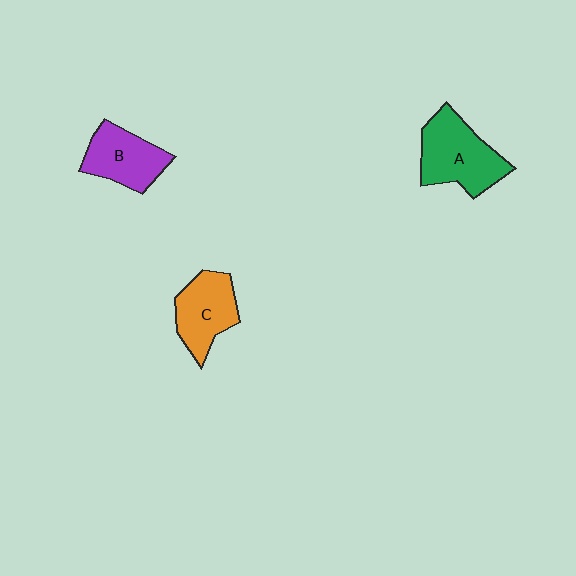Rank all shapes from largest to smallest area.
From largest to smallest: A (green), C (orange), B (purple).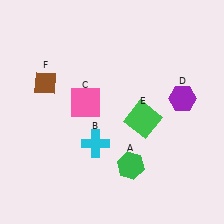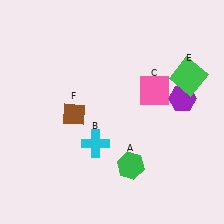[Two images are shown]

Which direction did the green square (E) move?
The green square (E) moved right.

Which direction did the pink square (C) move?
The pink square (C) moved right.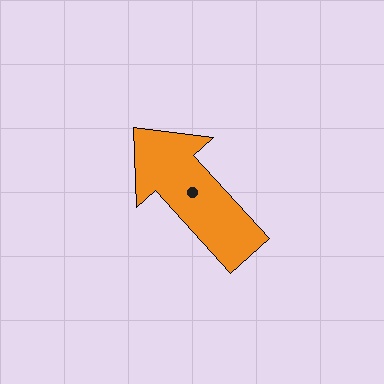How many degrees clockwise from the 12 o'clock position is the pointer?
Approximately 318 degrees.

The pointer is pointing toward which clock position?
Roughly 11 o'clock.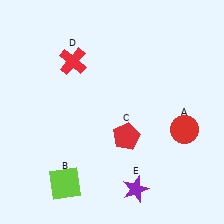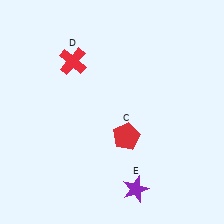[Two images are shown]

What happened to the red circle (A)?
The red circle (A) was removed in Image 2. It was in the bottom-right area of Image 1.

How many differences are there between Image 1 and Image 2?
There are 2 differences between the two images.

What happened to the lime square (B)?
The lime square (B) was removed in Image 2. It was in the bottom-left area of Image 1.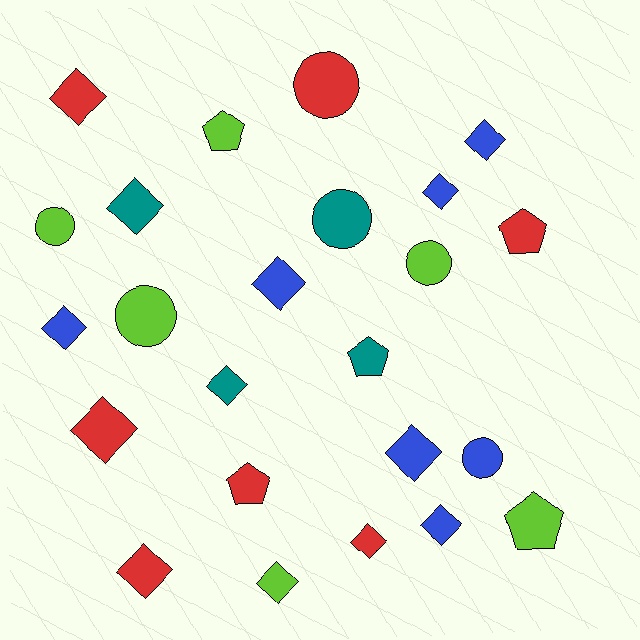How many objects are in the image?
There are 24 objects.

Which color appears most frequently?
Blue, with 7 objects.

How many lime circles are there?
There are 3 lime circles.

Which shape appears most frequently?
Diamond, with 13 objects.